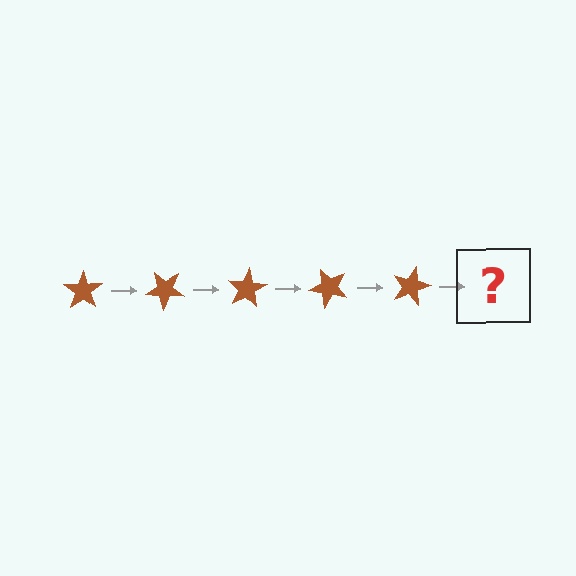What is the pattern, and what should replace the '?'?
The pattern is that the star rotates 40 degrees each step. The '?' should be a brown star rotated 200 degrees.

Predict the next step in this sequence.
The next step is a brown star rotated 200 degrees.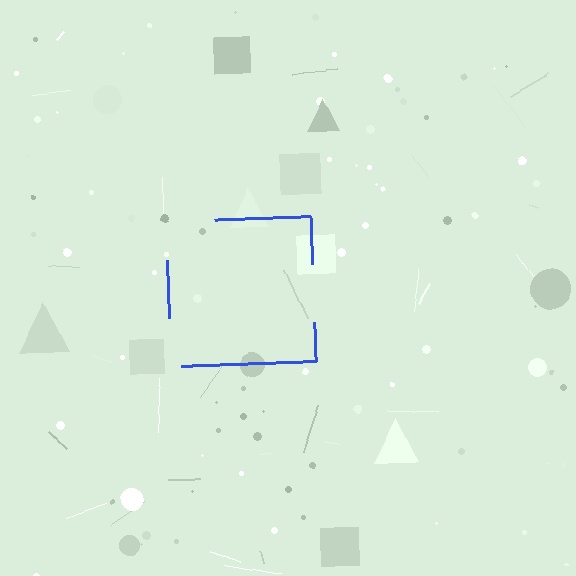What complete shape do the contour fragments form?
The contour fragments form a square.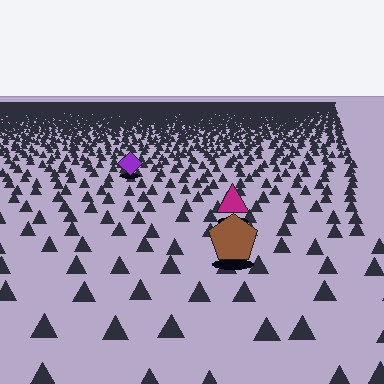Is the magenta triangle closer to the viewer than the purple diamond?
Yes. The magenta triangle is closer — you can tell from the texture gradient: the ground texture is coarser near it.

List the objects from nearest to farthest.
From nearest to farthest: the brown pentagon, the magenta triangle, the purple diamond.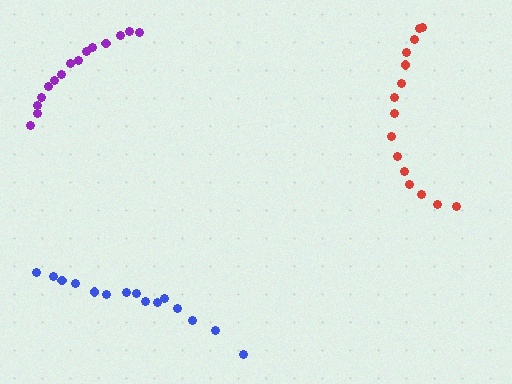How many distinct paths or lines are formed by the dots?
There are 3 distinct paths.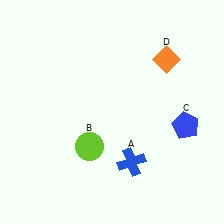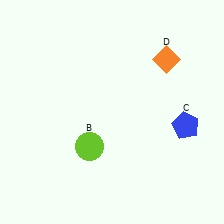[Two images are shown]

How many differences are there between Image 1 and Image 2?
There is 1 difference between the two images.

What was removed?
The blue cross (A) was removed in Image 2.